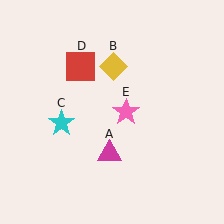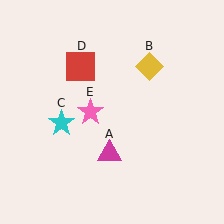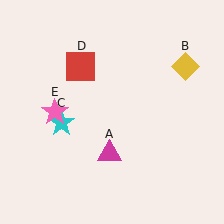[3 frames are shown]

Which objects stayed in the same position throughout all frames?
Magenta triangle (object A) and cyan star (object C) and red square (object D) remained stationary.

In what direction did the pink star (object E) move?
The pink star (object E) moved left.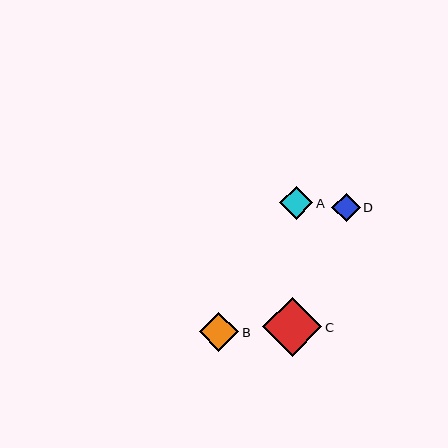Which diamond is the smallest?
Diamond D is the smallest with a size of approximately 28 pixels.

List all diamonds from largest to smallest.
From largest to smallest: C, B, A, D.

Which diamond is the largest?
Diamond C is the largest with a size of approximately 59 pixels.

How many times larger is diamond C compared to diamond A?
Diamond C is approximately 1.7 times the size of diamond A.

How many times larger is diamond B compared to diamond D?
Diamond B is approximately 1.4 times the size of diamond D.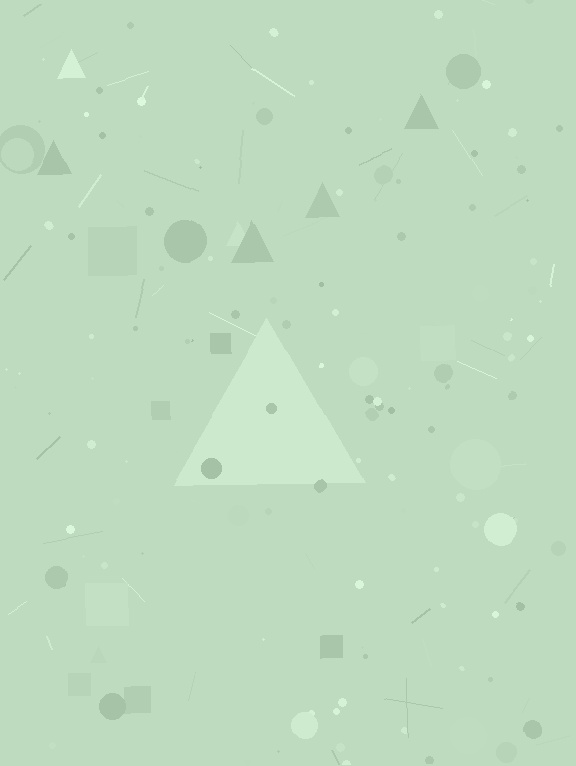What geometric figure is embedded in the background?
A triangle is embedded in the background.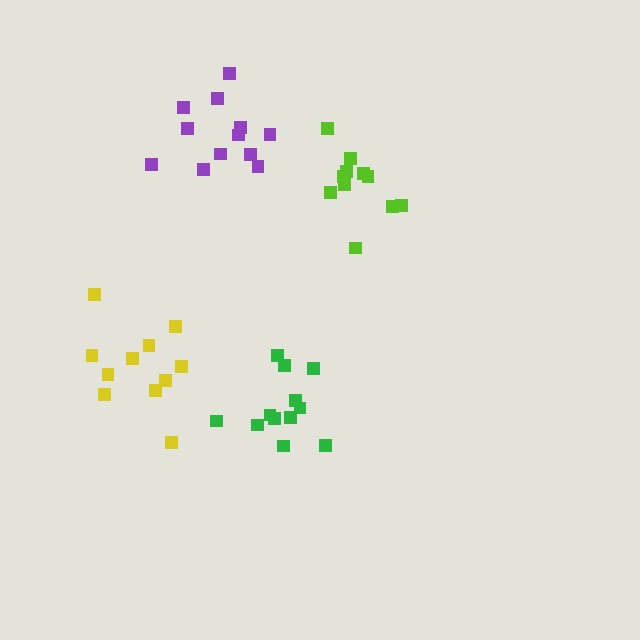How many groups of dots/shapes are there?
There are 4 groups.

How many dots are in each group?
Group 1: 11 dots, Group 2: 12 dots, Group 3: 11 dots, Group 4: 12 dots (46 total).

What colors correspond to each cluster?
The clusters are colored: yellow, purple, lime, green.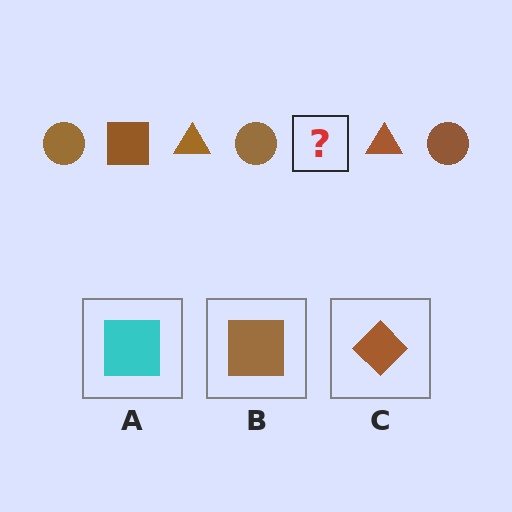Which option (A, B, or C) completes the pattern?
B.